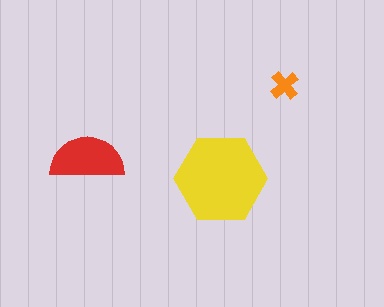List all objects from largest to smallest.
The yellow hexagon, the red semicircle, the orange cross.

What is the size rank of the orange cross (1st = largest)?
3rd.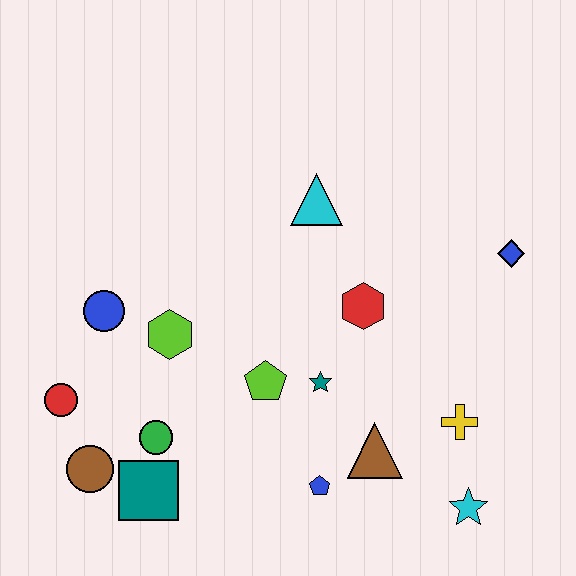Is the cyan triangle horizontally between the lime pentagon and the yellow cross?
Yes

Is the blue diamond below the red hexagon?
No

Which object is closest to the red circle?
The brown circle is closest to the red circle.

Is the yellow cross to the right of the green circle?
Yes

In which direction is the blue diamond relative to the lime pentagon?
The blue diamond is to the right of the lime pentagon.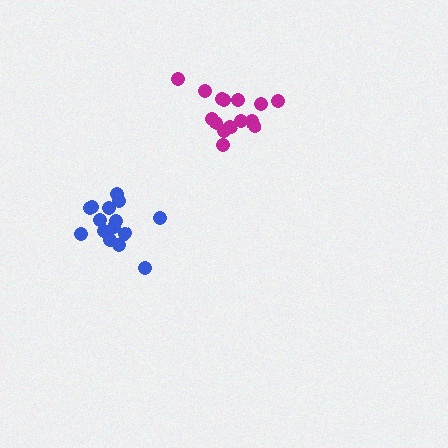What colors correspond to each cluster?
The clusters are colored: blue, magenta.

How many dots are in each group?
Group 1: 15 dots, Group 2: 15 dots (30 total).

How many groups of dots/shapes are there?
There are 2 groups.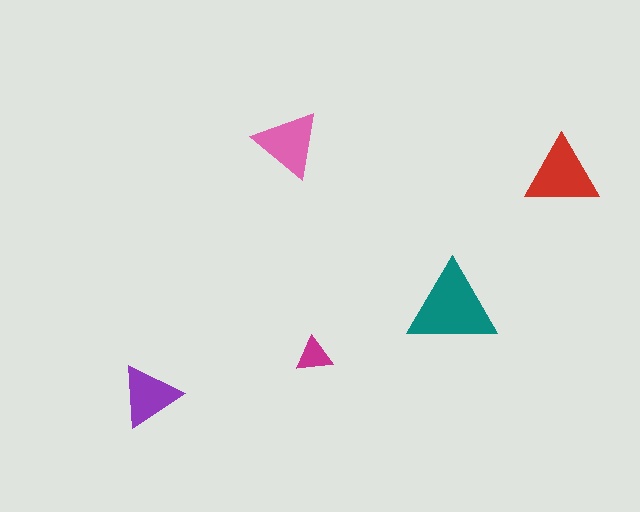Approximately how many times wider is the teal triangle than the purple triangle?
About 1.5 times wider.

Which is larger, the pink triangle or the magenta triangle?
The pink one.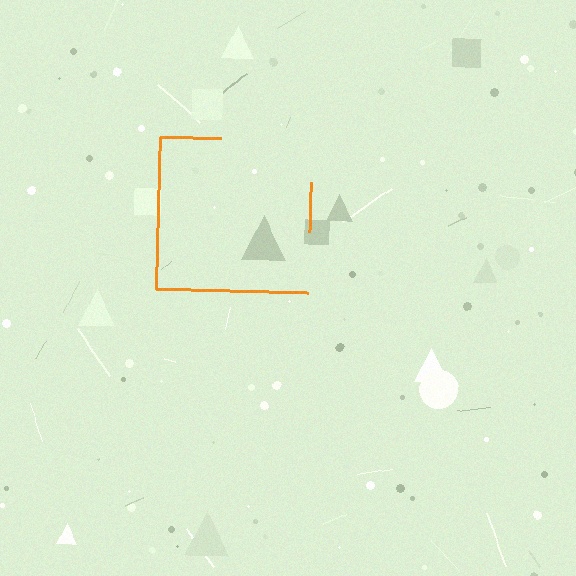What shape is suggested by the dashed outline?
The dashed outline suggests a square.